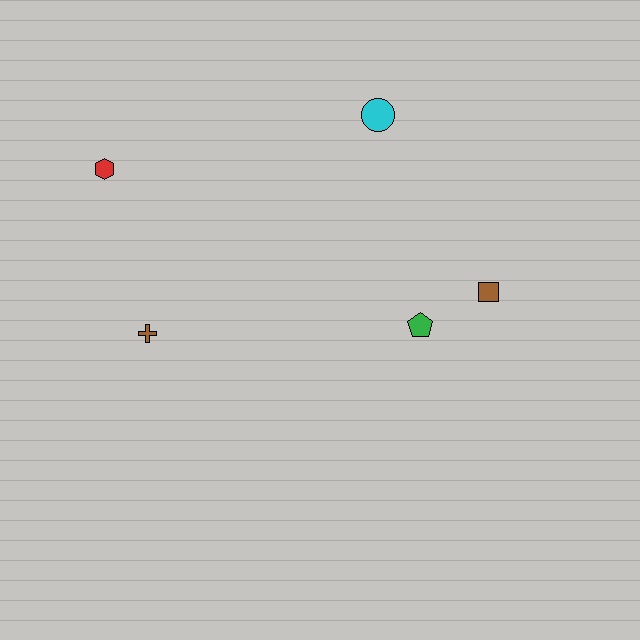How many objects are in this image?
There are 5 objects.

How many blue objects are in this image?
There are no blue objects.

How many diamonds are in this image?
There are no diamonds.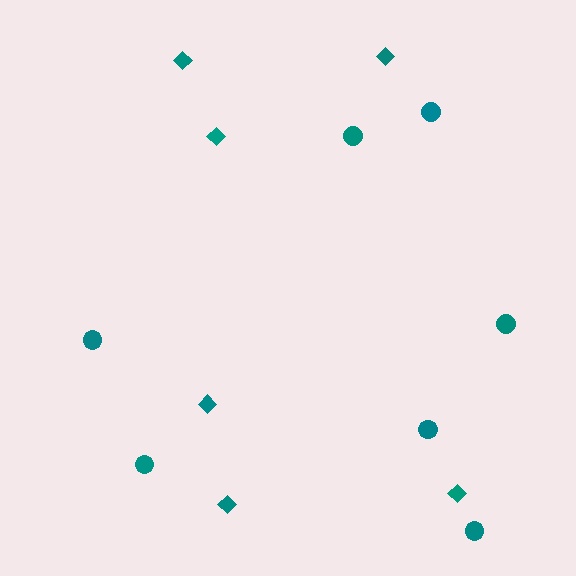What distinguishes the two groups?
There are 2 groups: one group of circles (7) and one group of diamonds (6).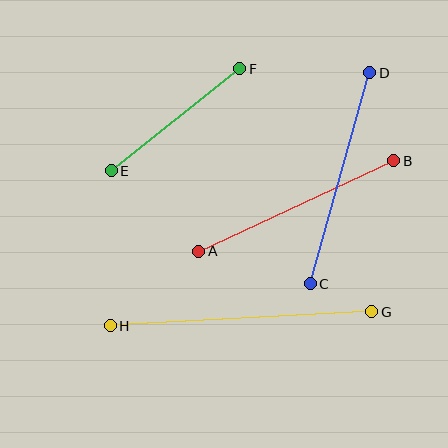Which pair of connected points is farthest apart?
Points G and H are farthest apart.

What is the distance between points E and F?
The distance is approximately 164 pixels.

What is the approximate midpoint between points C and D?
The midpoint is at approximately (340, 178) pixels.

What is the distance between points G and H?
The distance is approximately 262 pixels.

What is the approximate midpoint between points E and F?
The midpoint is at approximately (176, 120) pixels.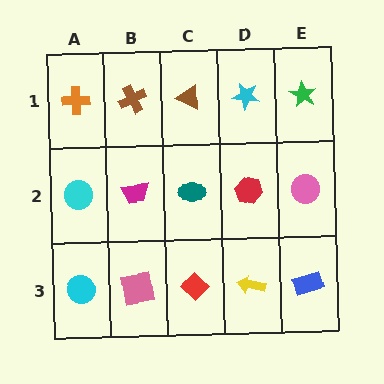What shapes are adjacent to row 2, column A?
An orange cross (row 1, column A), a cyan circle (row 3, column A), a magenta trapezoid (row 2, column B).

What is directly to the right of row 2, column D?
A pink circle.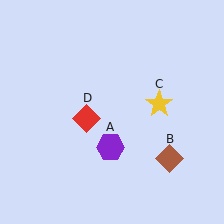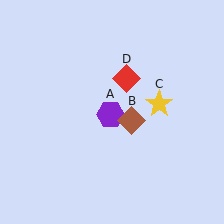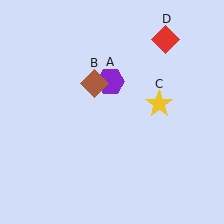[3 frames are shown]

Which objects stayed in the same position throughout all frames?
Yellow star (object C) remained stationary.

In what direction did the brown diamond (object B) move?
The brown diamond (object B) moved up and to the left.